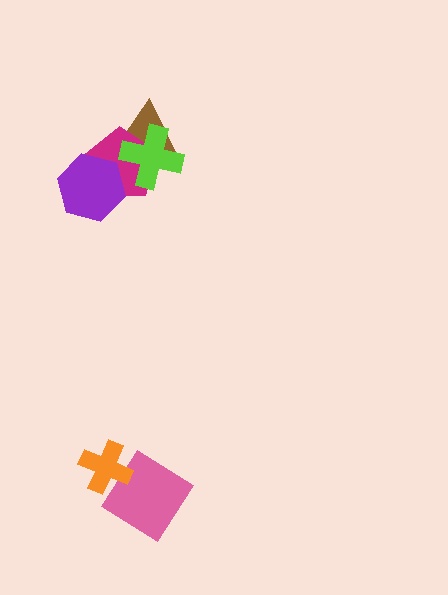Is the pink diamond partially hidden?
Yes, it is partially covered by another shape.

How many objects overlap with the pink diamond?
1 object overlaps with the pink diamond.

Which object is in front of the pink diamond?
The orange cross is in front of the pink diamond.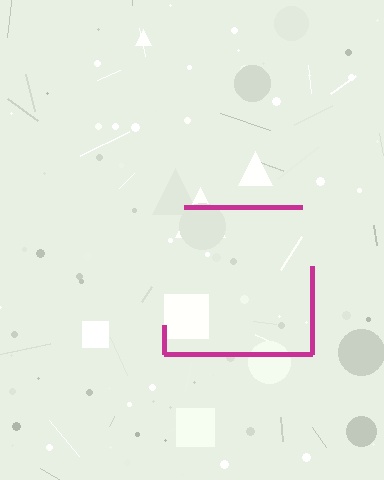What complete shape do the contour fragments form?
The contour fragments form a square.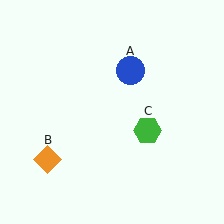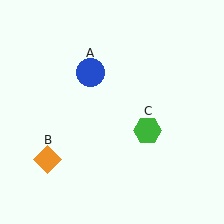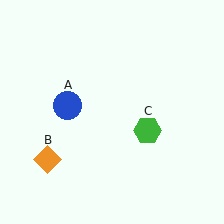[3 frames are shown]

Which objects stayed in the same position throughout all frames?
Orange diamond (object B) and green hexagon (object C) remained stationary.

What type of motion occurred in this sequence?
The blue circle (object A) rotated counterclockwise around the center of the scene.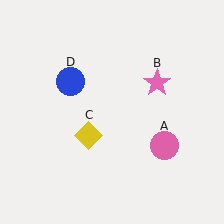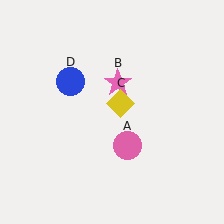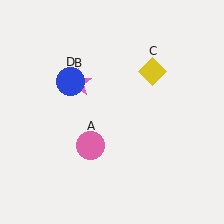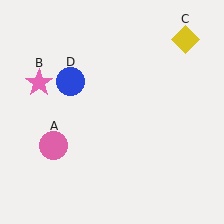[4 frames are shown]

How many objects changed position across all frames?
3 objects changed position: pink circle (object A), pink star (object B), yellow diamond (object C).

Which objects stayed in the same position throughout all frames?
Blue circle (object D) remained stationary.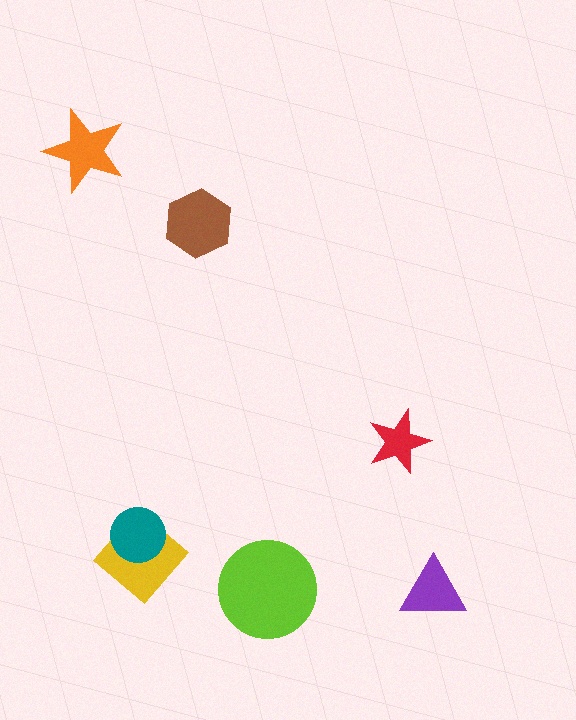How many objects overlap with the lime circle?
0 objects overlap with the lime circle.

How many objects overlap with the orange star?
0 objects overlap with the orange star.